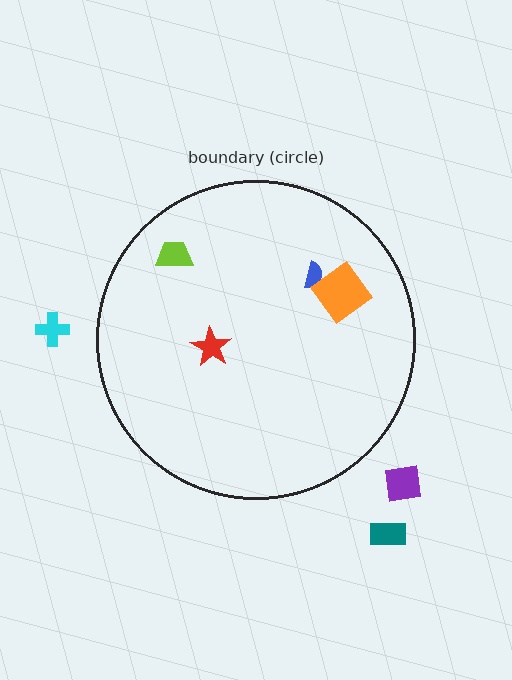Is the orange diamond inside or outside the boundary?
Inside.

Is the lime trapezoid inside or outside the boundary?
Inside.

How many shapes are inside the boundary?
4 inside, 3 outside.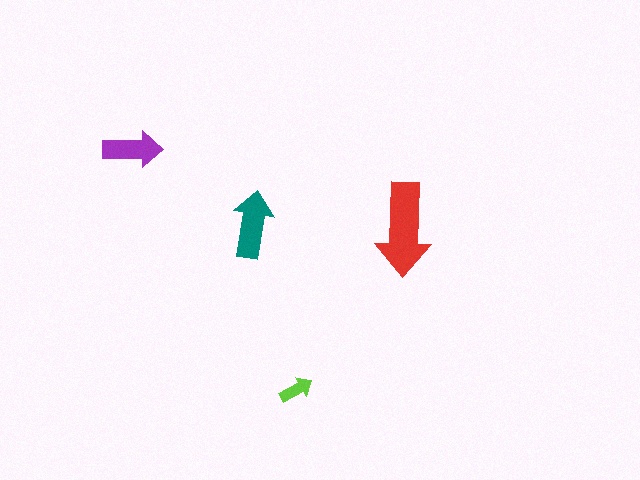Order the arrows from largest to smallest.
the red one, the teal one, the purple one, the lime one.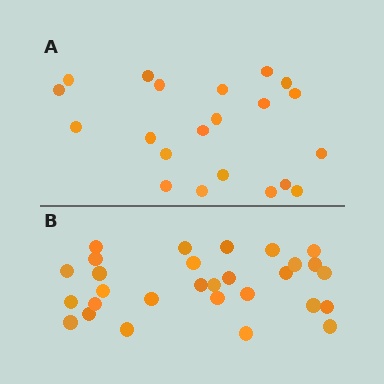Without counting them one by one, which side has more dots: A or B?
Region B (the bottom region) has more dots.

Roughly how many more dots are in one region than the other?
Region B has roughly 8 or so more dots than region A.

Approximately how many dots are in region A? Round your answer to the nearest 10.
About 20 dots. (The exact count is 21, which rounds to 20.)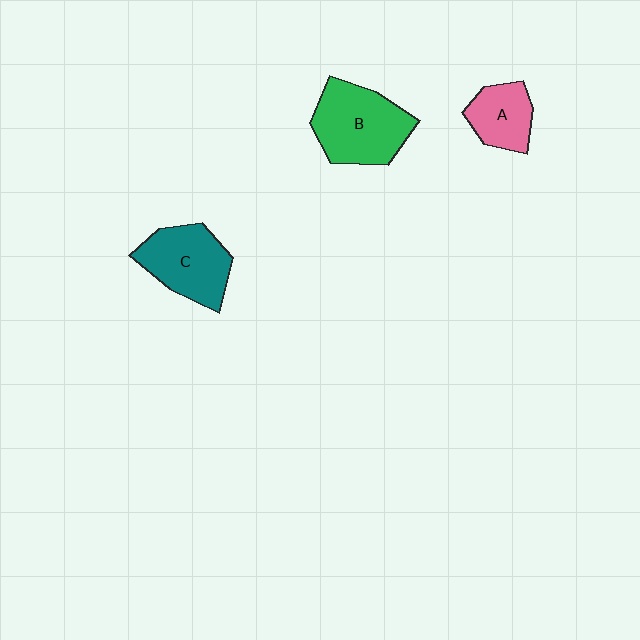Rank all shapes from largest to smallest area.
From largest to smallest: B (green), C (teal), A (pink).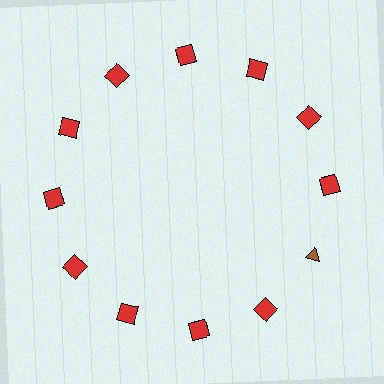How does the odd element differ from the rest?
It differs in both color (brown instead of red) and shape (triangle instead of square).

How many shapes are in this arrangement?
There are 12 shapes arranged in a ring pattern.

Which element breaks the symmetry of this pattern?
The brown triangle at roughly the 4 o'clock position breaks the symmetry. All other shapes are red squares.